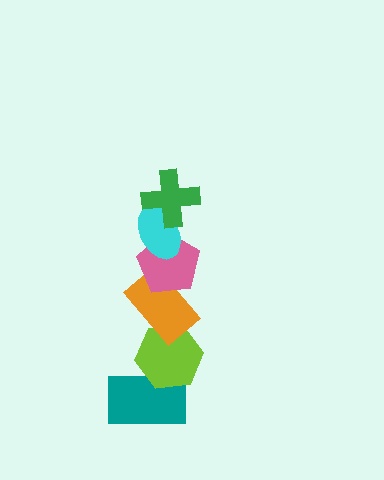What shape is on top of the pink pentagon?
The cyan ellipse is on top of the pink pentagon.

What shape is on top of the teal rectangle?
The lime hexagon is on top of the teal rectangle.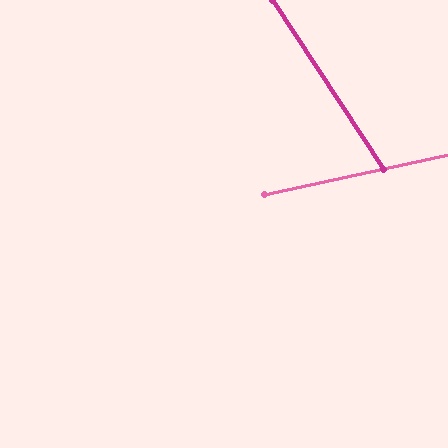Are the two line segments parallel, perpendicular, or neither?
Neither parallel nor perpendicular — they differ by about 69°.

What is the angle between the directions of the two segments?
Approximately 69 degrees.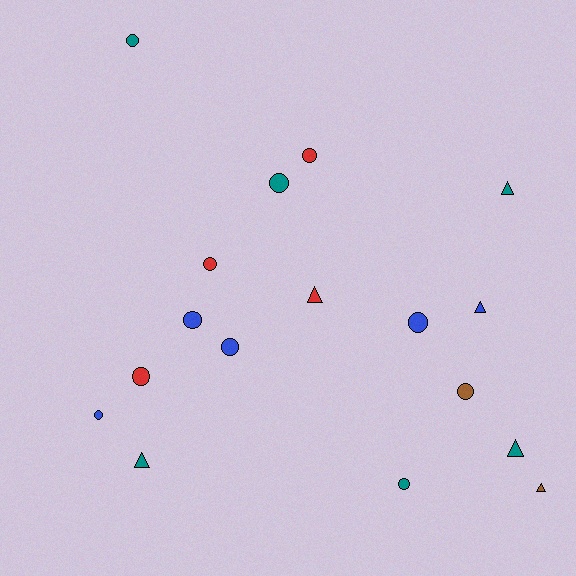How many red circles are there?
There are 3 red circles.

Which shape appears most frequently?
Circle, with 11 objects.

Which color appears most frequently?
Teal, with 6 objects.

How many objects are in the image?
There are 17 objects.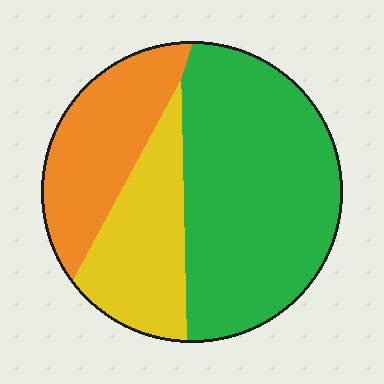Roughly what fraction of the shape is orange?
Orange takes up about one quarter (1/4) of the shape.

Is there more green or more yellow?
Green.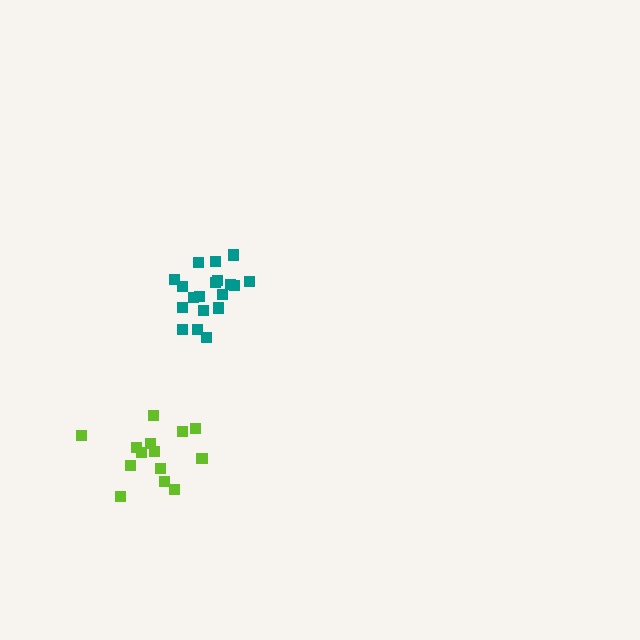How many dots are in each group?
Group 1: 14 dots, Group 2: 19 dots (33 total).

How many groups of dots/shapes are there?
There are 2 groups.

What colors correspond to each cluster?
The clusters are colored: lime, teal.